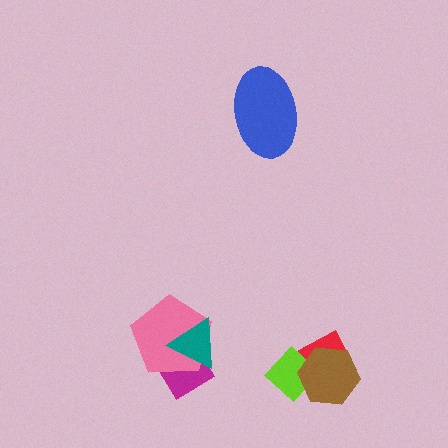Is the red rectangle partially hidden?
Yes, it is partially covered by another shape.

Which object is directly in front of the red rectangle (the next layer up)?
The lime diamond is directly in front of the red rectangle.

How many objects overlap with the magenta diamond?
2 objects overlap with the magenta diamond.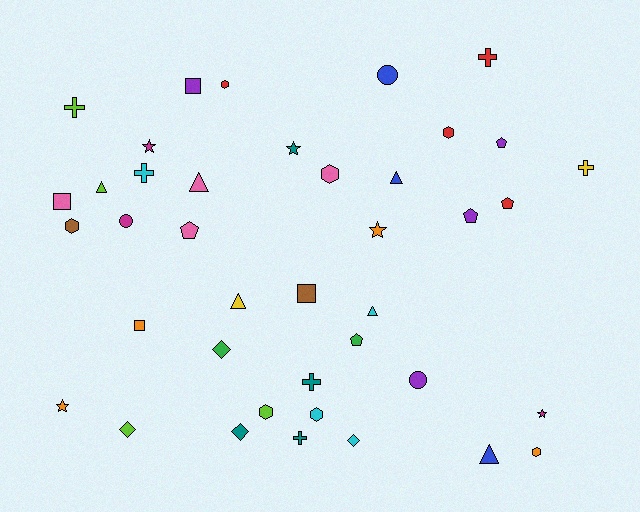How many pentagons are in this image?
There are 5 pentagons.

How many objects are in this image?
There are 40 objects.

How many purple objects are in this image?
There are 4 purple objects.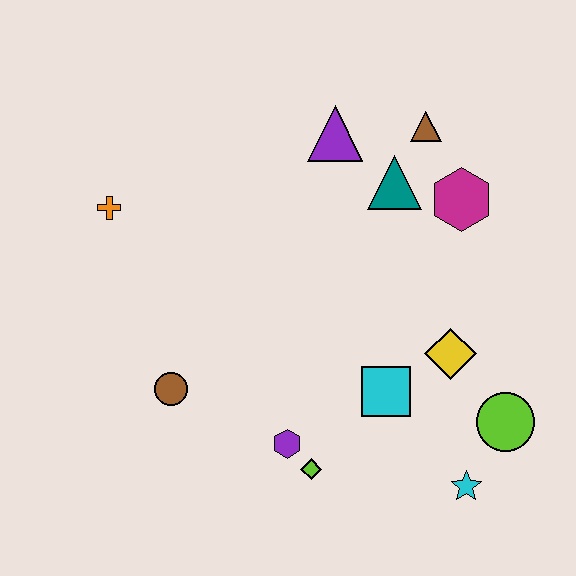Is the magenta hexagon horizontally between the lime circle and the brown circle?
Yes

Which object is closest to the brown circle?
The purple hexagon is closest to the brown circle.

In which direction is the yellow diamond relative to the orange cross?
The yellow diamond is to the right of the orange cross.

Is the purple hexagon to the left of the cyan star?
Yes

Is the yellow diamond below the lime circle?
No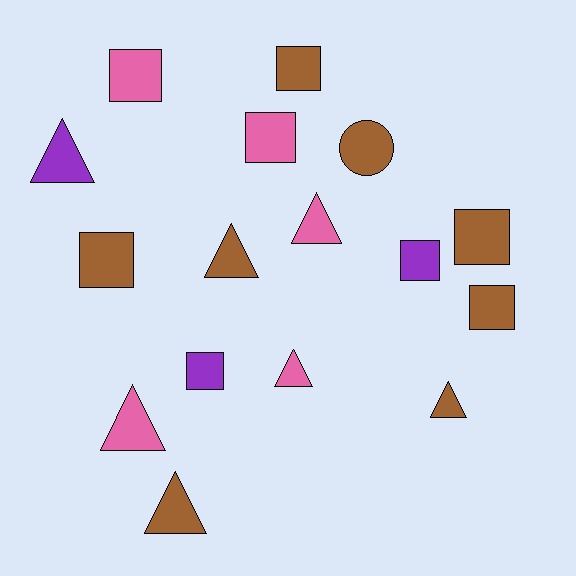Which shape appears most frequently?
Square, with 8 objects.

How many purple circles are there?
There are no purple circles.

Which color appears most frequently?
Brown, with 8 objects.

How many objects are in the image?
There are 16 objects.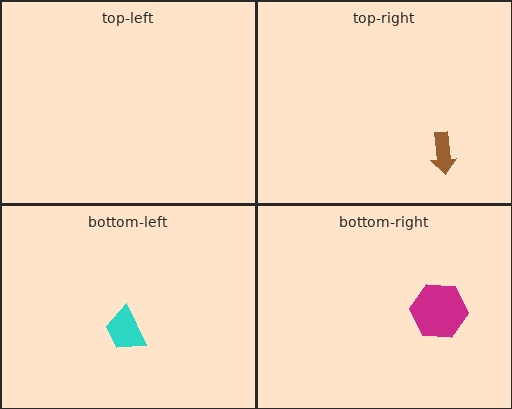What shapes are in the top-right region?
The brown arrow.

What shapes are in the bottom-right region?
The magenta hexagon.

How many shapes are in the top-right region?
1.